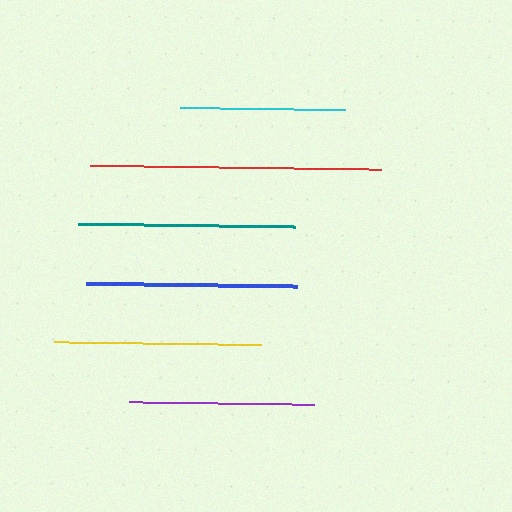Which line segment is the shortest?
The cyan line is the shortest at approximately 165 pixels.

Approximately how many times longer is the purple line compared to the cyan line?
The purple line is approximately 1.1 times the length of the cyan line.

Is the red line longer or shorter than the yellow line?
The red line is longer than the yellow line.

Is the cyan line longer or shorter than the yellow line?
The yellow line is longer than the cyan line.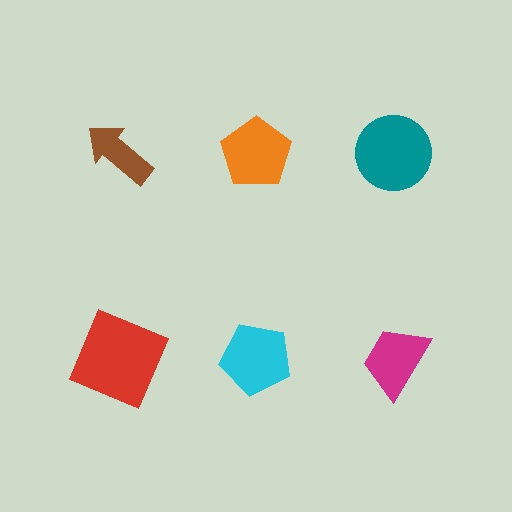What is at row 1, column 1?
A brown arrow.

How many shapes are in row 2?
3 shapes.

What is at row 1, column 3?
A teal circle.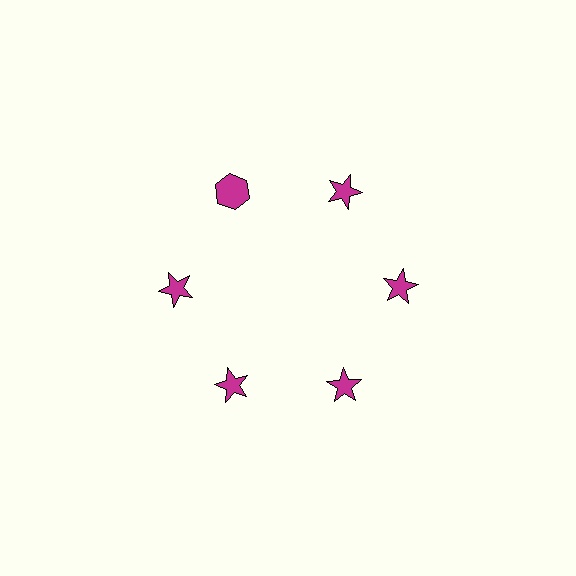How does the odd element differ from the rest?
It has a different shape: hexagon instead of star.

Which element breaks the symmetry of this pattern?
The magenta hexagon at roughly the 11 o'clock position breaks the symmetry. All other shapes are magenta stars.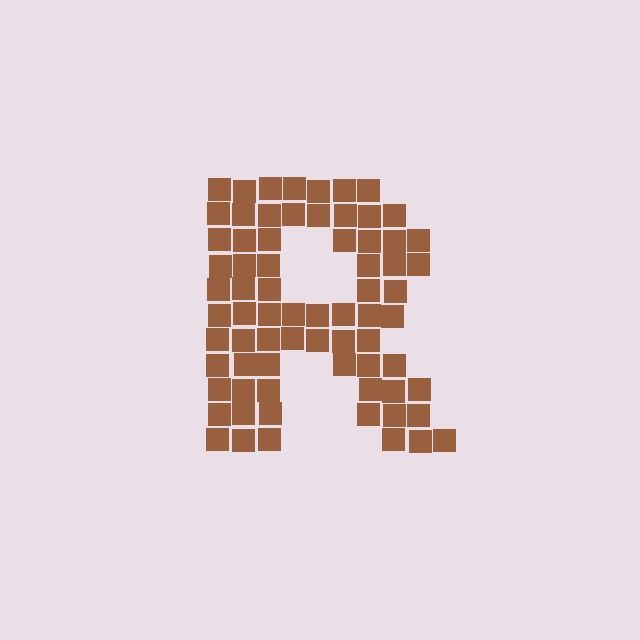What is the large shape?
The large shape is the letter R.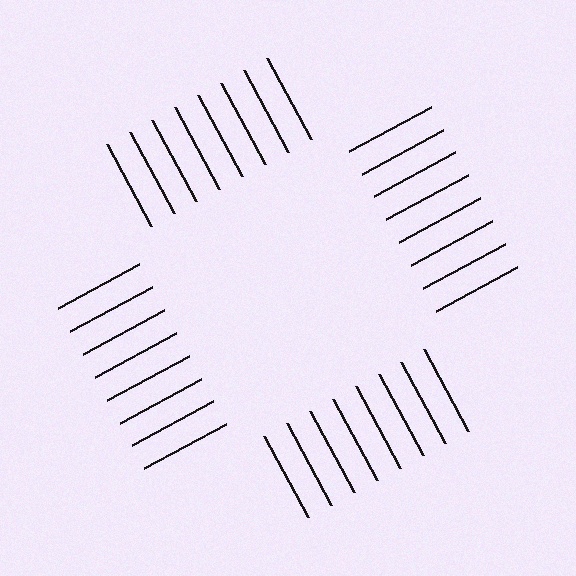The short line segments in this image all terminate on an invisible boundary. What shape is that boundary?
An illusory square — the line segments terminate on its edges but no continuous stroke is drawn.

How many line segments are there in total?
32 — 8 along each of the 4 edges.